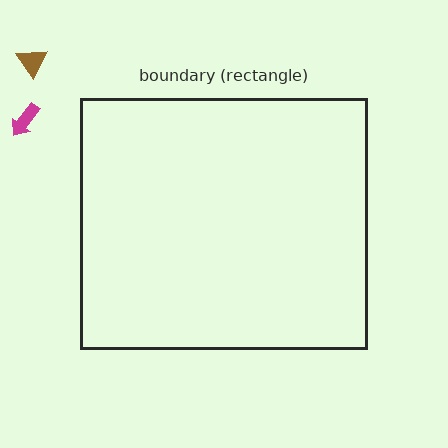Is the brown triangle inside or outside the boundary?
Outside.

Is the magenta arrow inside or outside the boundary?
Outside.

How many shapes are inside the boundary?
0 inside, 2 outside.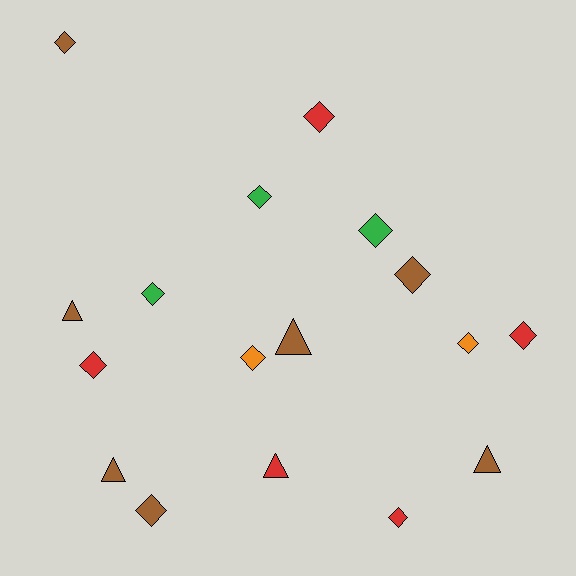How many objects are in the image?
There are 17 objects.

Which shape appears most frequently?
Diamond, with 12 objects.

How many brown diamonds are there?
There are 3 brown diamonds.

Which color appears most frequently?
Brown, with 7 objects.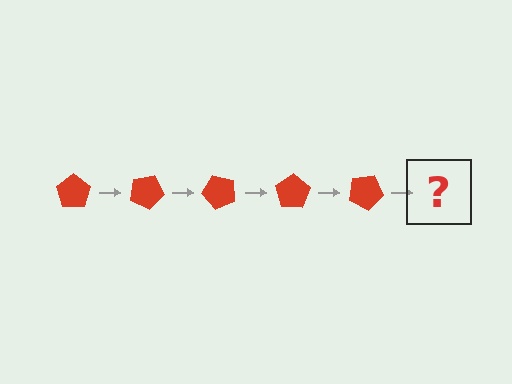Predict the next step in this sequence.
The next step is a red pentagon rotated 125 degrees.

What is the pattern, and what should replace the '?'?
The pattern is that the pentagon rotates 25 degrees each step. The '?' should be a red pentagon rotated 125 degrees.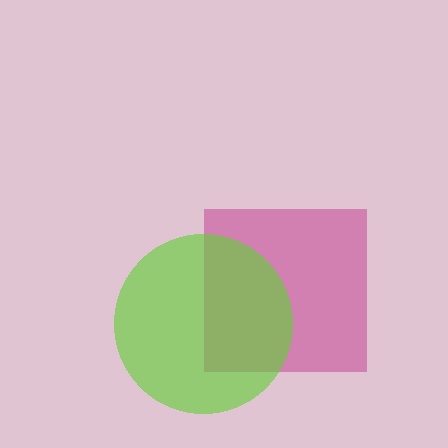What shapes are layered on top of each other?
The layered shapes are: a magenta square, a lime circle.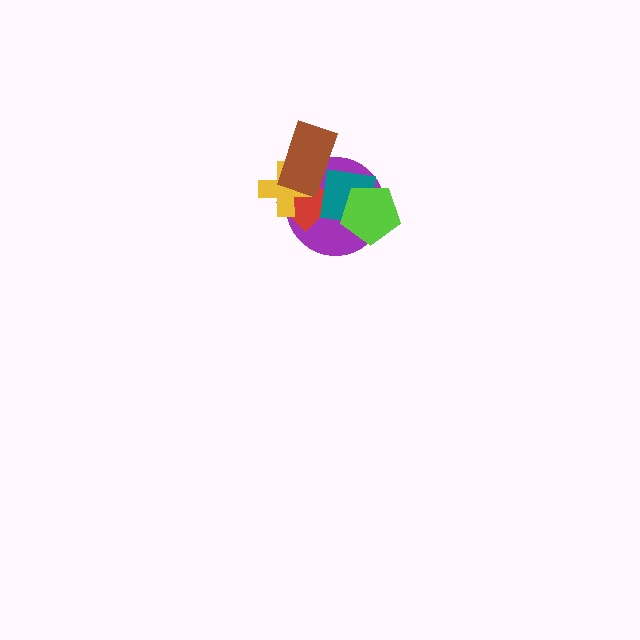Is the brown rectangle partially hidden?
No, no other shape covers it.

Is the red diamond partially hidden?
Yes, it is partially covered by another shape.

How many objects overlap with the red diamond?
4 objects overlap with the red diamond.